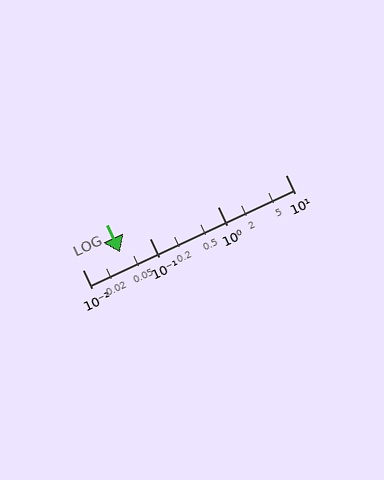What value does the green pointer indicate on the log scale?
The pointer indicates approximately 0.036.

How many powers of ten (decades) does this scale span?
The scale spans 3 decades, from 0.01 to 10.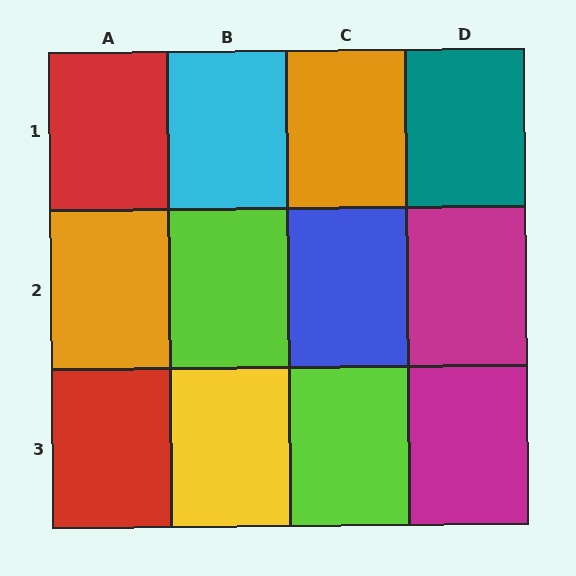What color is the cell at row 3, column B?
Yellow.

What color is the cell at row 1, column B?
Cyan.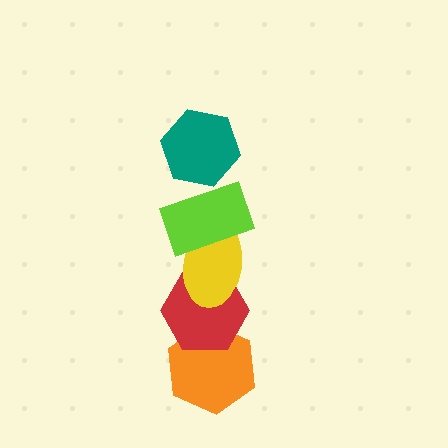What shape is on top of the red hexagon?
The yellow ellipse is on top of the red hexagon.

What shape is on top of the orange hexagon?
The red hexagon is on top of the orange hexagon.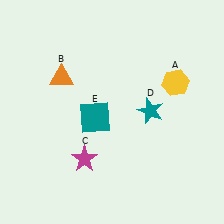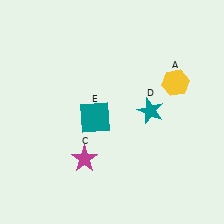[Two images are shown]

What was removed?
The orange triangle (B) was removed in Image 2.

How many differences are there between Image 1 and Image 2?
There is 1 difference between the two images.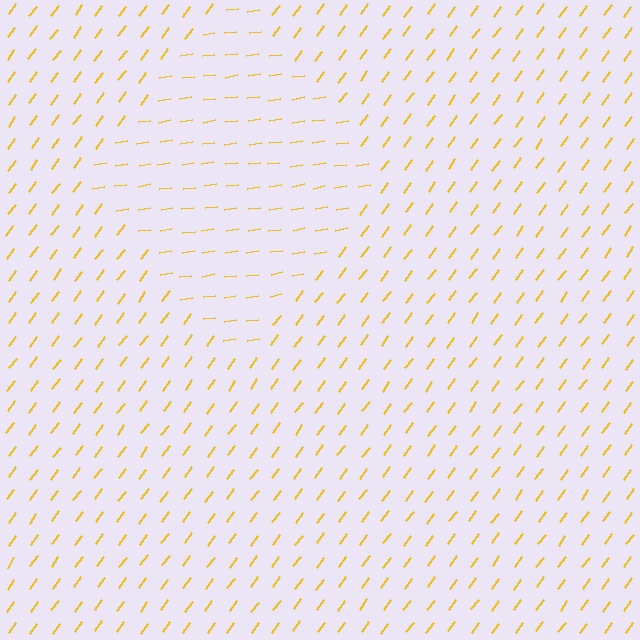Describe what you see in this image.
The image is filled with small yellow line segments. A diamond region in the image has lines oriented differently from the surrounding lines, creating a visible texture boundary.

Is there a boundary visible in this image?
Yes, there is a texture boundary formed by a change in line orientation.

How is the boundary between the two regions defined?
The boundary is defined purely by a change in line orientation (approximately 45 degrees difference). All lines are the same color and thickness.